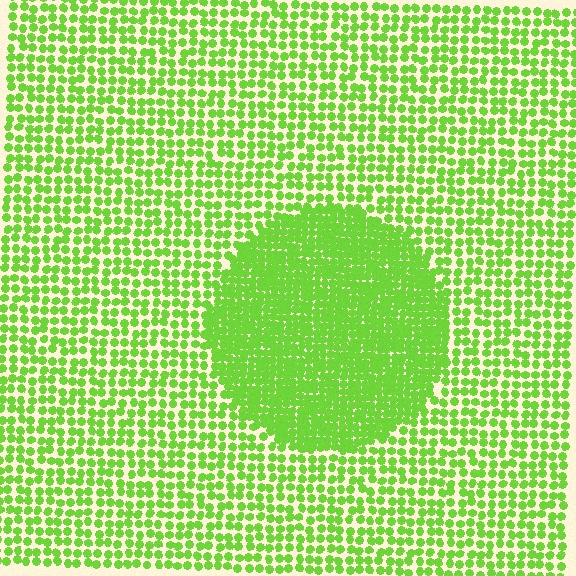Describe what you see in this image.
The image contains small lime elements arranged at two different densities. A circle-shaped region is visible where the elements are more densely packed than the surrounding area.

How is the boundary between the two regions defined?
The boundary is defined by a change in element density (approximately 2.0x ratio). All elements are the same color, size, and shape.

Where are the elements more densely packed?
The elements are more densely packed inside the circle boundary.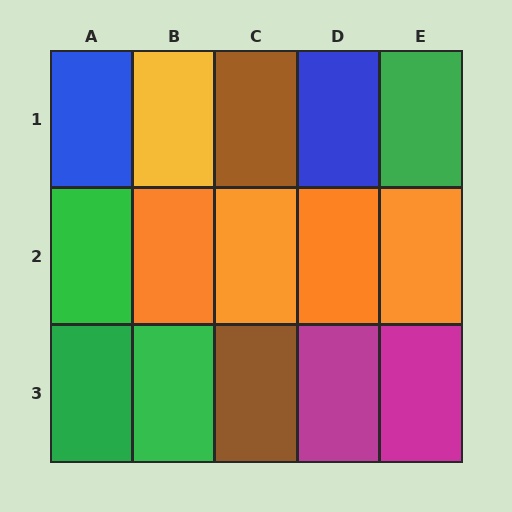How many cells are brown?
2 cells are brown.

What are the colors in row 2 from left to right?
Green, orange, orange, orange, orange.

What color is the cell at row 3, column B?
Green.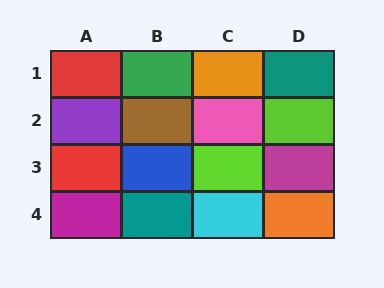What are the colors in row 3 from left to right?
Red, blue, lime, magenta.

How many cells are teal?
2 cells are teal.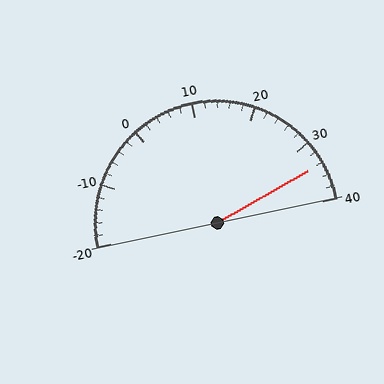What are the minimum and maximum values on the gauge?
The gauge ranges from -20 to 40.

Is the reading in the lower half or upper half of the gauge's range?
The reading is in the upper half of the range (-20 to 40).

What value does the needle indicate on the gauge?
The needle indicates approximately 34.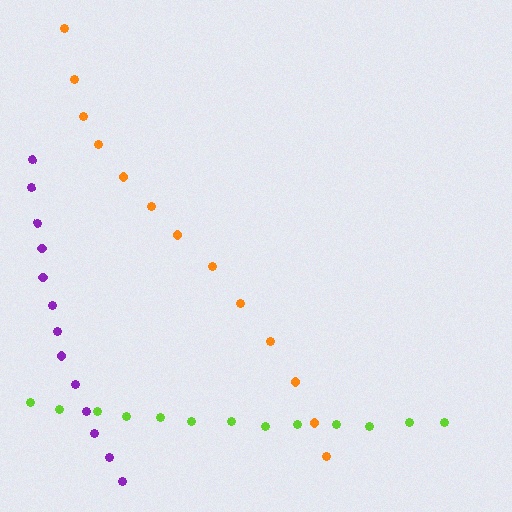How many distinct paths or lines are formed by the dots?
There are 3 distinct paths.